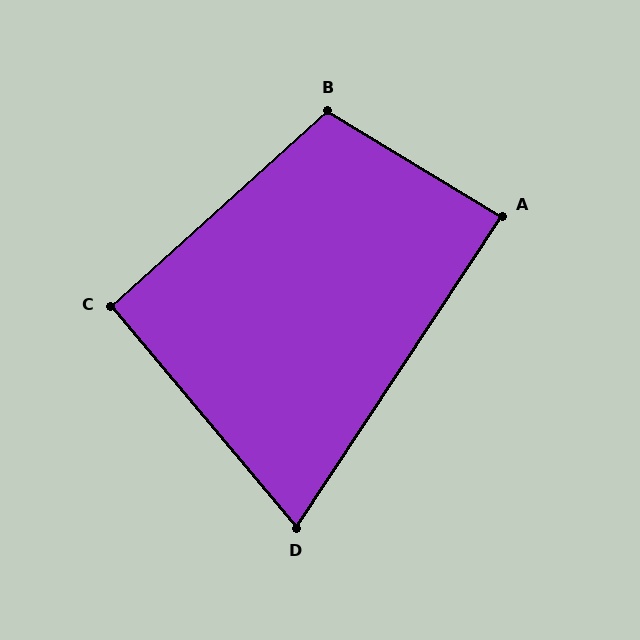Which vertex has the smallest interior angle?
D, at approximately 73 degrees.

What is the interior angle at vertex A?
Approximately 88 degrees (approximately right).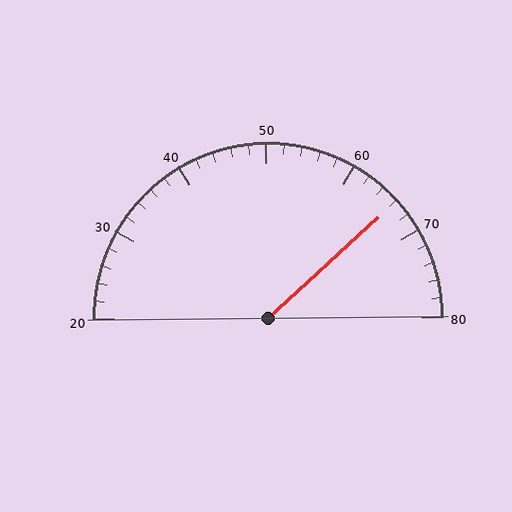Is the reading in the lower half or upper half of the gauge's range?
The reading is in the upper half of the range (20 to 80).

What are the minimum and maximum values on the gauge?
The gauge ranges from 20 to 80.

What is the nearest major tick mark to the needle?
The nearest major tick mark is 70.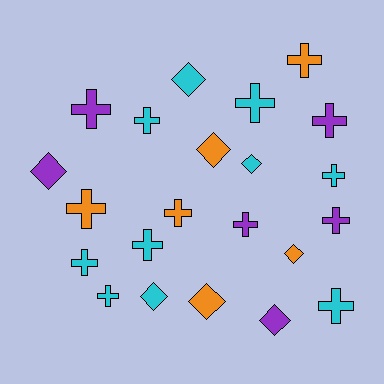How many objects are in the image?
There are 22 objects.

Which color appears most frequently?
Cyan, with 10 objects.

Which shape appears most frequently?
Cross, with 14 objects.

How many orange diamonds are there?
There are 3 orange diamonds.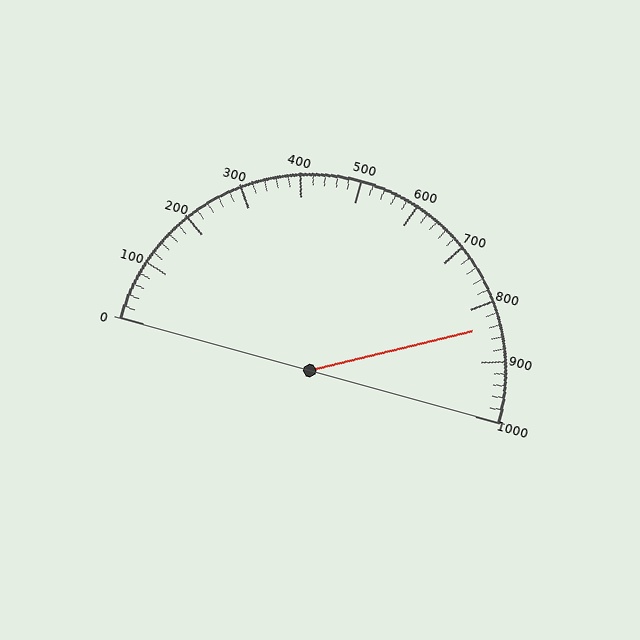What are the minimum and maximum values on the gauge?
The gauge ranges from 0 to 1000.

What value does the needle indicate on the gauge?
The needle indicates approximately 840.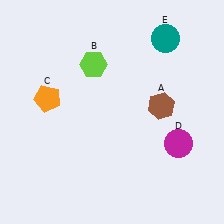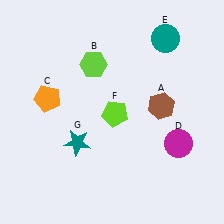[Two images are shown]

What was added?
A lime pentagon (F), a teal star (G) were added in Image 2.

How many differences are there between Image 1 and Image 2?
There are 2 differences between the two images.